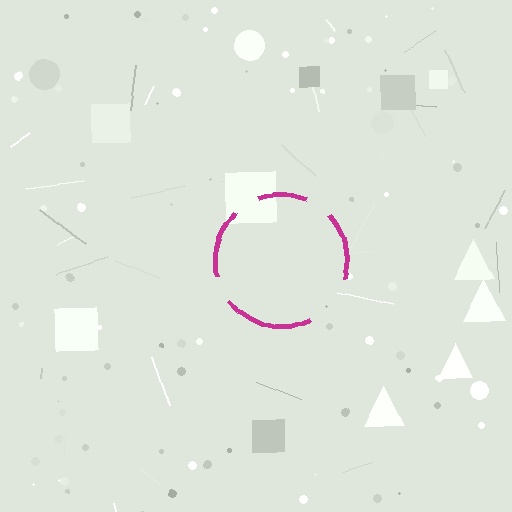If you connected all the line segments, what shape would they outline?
They would outline a circle.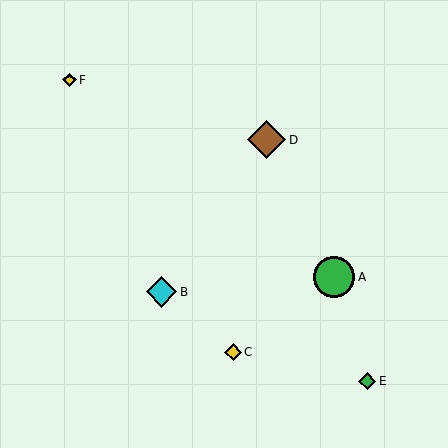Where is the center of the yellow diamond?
The center of the yellow diamond is at (70, 80).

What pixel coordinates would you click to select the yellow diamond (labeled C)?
Click at (233, 352) to select the yellow diamond C.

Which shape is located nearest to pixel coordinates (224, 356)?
The yellow diamond (labeled C) at (233, 352) is nearest to that location.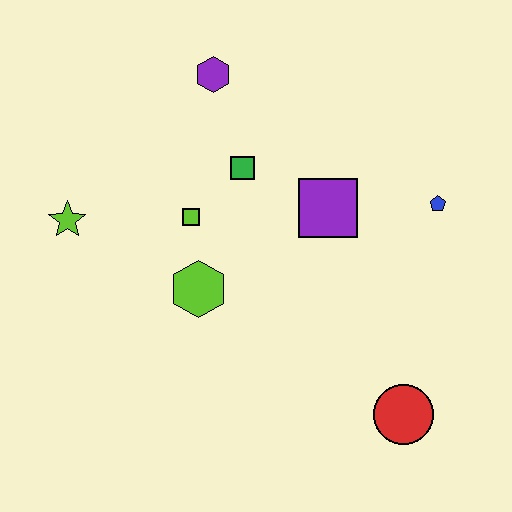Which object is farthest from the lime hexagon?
The blue pentagon is farthest from the lime hexagon.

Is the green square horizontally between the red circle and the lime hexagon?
Yes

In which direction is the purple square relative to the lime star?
The purple square is to the right of the lime star.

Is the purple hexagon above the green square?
Yes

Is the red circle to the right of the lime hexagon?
Yes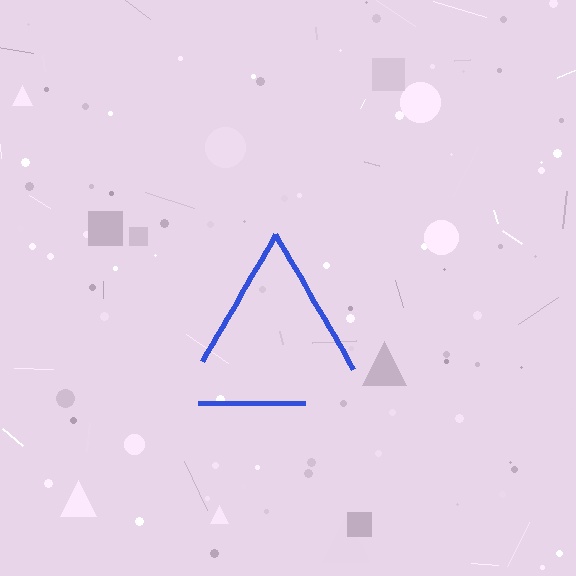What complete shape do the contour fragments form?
The contour fragments form a triangle.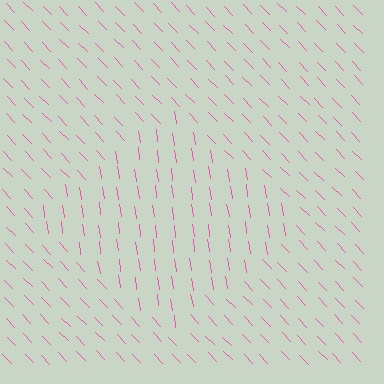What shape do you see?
I see a diamond.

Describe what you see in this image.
The image is filled with small pink line segments. A diamond region in the image has lines oriented differently from the surrounding lines, creating a visible texture boundary.